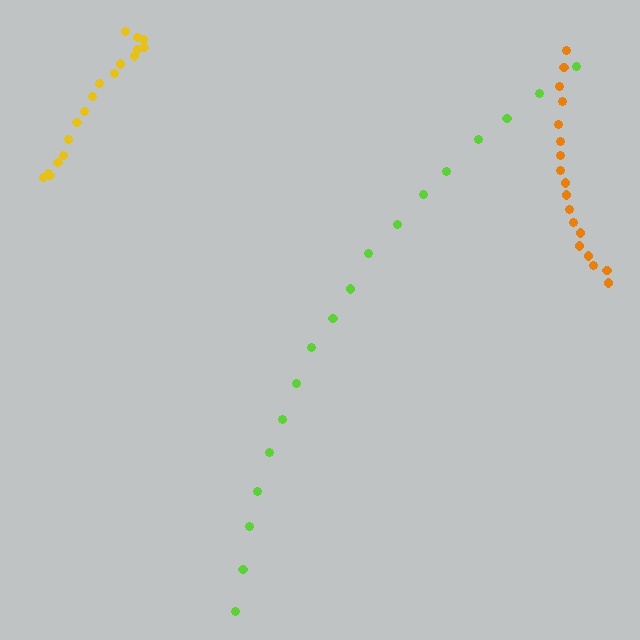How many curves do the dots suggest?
There are 3 distinct paths.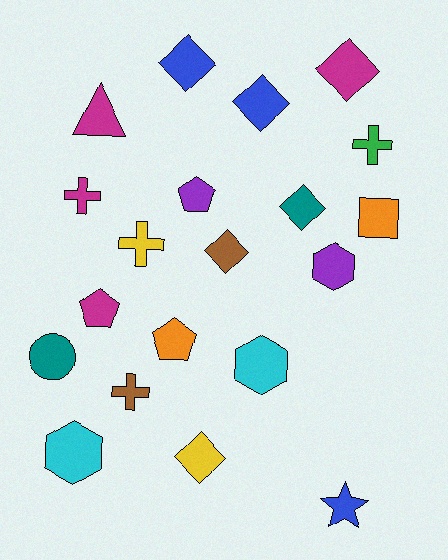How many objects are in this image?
There are 20 objects.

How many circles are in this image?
There is 1 circle.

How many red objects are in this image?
There are no red objects.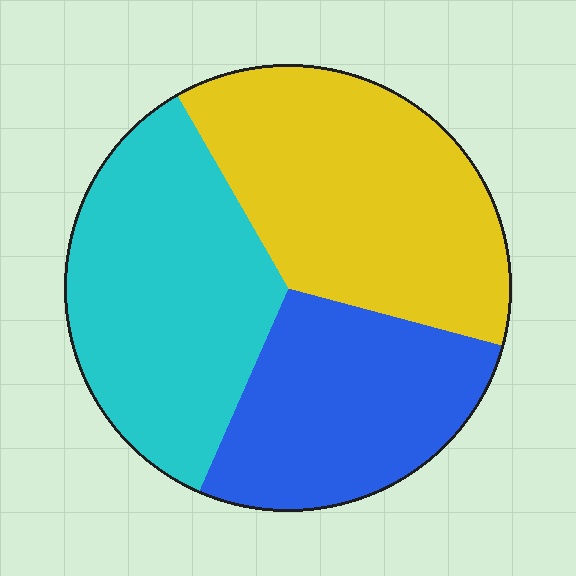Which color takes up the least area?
Blue, at roughly 25%.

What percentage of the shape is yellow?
Yellow covers about 35% of the shape.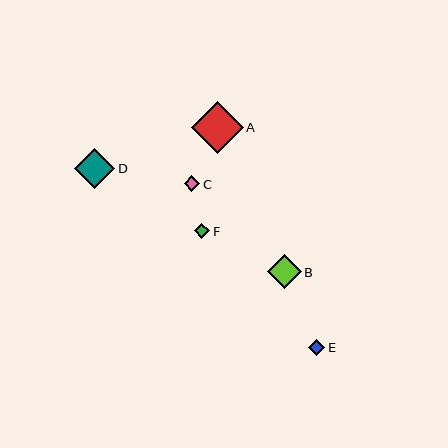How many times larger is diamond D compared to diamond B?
Diamond D is approximately 1.2 times the size of diamond B.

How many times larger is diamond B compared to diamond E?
Diamond B is approximately 2.1 times the size of diamond E.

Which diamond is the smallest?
Diamond F is the smallest with a size of approximately 15 pixels.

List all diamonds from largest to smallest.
From largest to smallest: A, D, B, E, C, F.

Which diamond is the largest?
Diamond A is the largest with a size of approximately 52 pixels.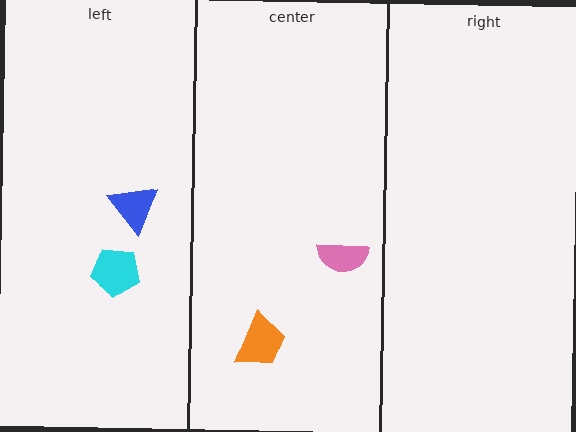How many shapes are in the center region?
2.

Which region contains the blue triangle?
The left region.